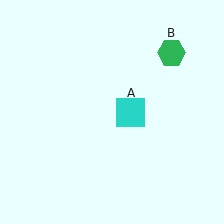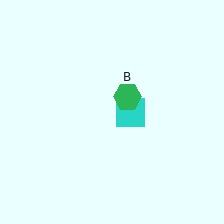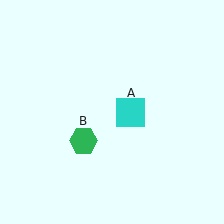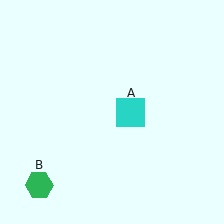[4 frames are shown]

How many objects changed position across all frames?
1 object changed position: green hexagon (object B).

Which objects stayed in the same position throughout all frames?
Cyan square (object A) remained stationary.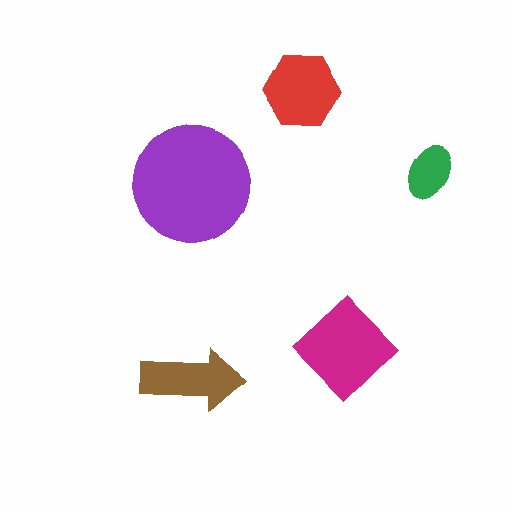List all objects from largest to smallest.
The purple circle, the magenta diamond, the red hexagon, the brown arrow, the green ellipse.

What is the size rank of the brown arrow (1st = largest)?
4th.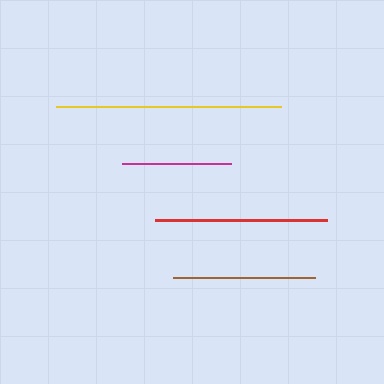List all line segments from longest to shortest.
From longest to shortest: yellow, red, brown, magenta.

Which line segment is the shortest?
The magenta line is the shortest at approximately 109 pixels.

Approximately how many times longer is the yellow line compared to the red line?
The yellow line is approximately 1.3 times the length of the red line.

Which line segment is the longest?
The yellow line is the longest at approximately 225 pixels.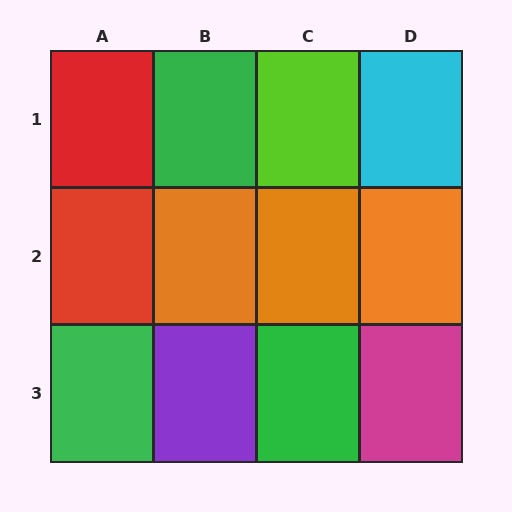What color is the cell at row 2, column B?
Orange.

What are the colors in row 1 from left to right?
Red, green, lime, cyan.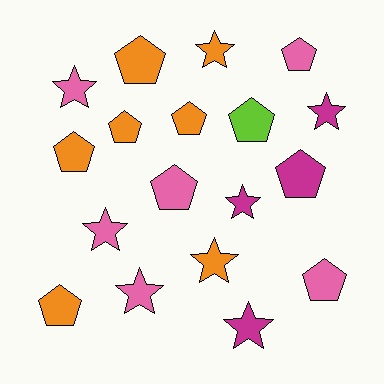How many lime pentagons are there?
There is 1 lime pentagon.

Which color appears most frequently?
Orange, with 7 objects.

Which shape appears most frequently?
Pentagon, with 10 objects.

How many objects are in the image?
There are 18 objects.